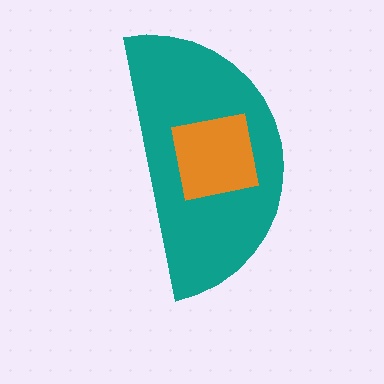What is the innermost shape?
The orange square.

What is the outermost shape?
The teal semicircle.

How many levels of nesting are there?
2.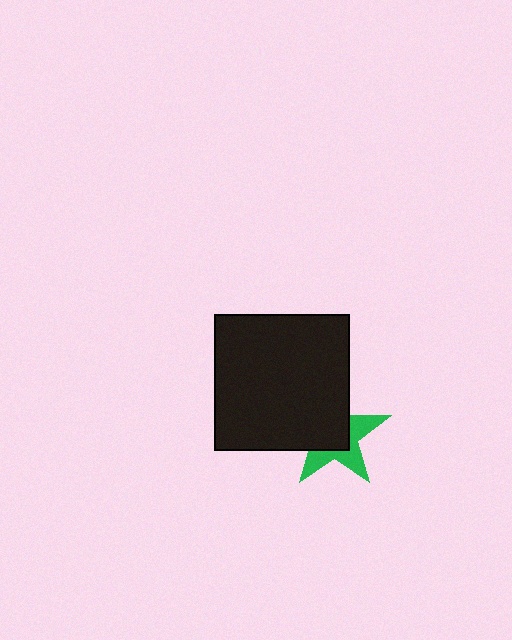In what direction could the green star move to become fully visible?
The green star could move toward the lower-right. That would shift it out from behind the black square entirely.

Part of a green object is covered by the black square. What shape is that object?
It is a star.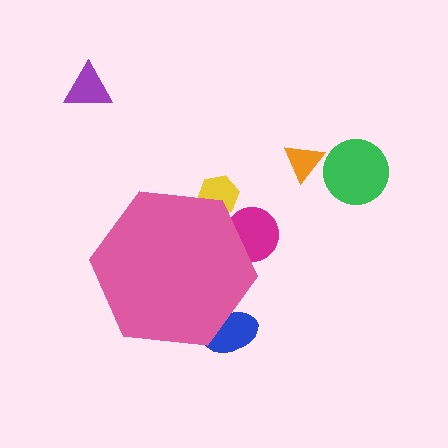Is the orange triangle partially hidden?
No, the orange triangle is fully visible.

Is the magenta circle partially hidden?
Yes, the magenta circle is partially hidden behind the pink hexagon.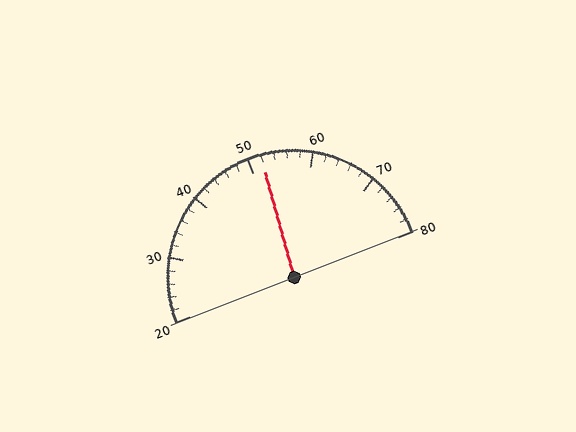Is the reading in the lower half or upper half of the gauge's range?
The reading is in the upper half of the range (20 to 80).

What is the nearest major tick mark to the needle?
The nearest major tick mark is 50.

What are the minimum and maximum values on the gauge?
The gauge ranges from 20 to 80.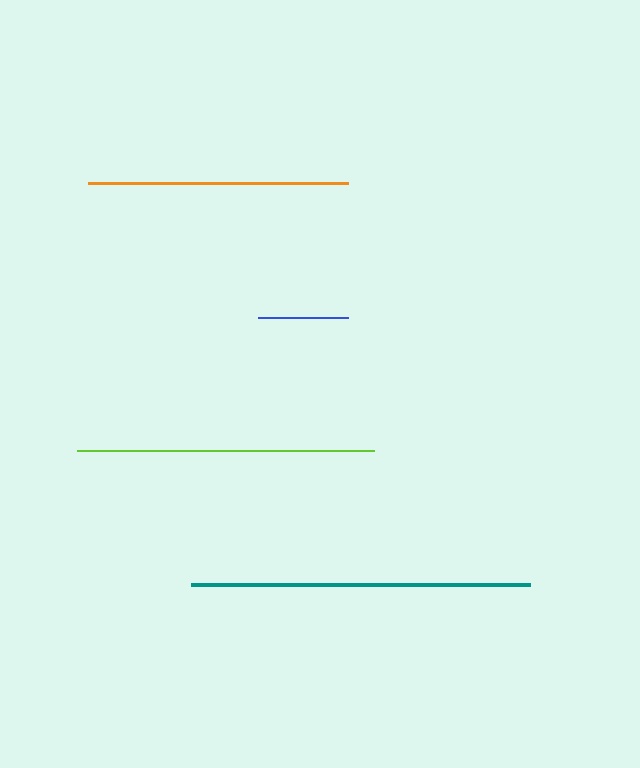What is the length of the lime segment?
The lime segment is approximately 296 pixels long.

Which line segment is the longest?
The teal line is the longest at approximately 339 pixels.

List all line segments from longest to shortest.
From longest to shortest: teal, lime, orange, blue.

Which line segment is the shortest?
The blue line is the shortest at approximately 90 pixels.